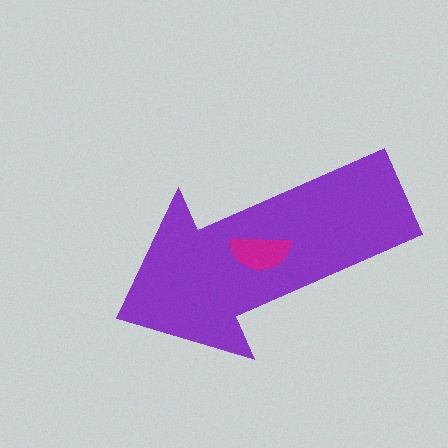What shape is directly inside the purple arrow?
The magenta semicircle.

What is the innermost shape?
The magenta semicircle.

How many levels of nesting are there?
2.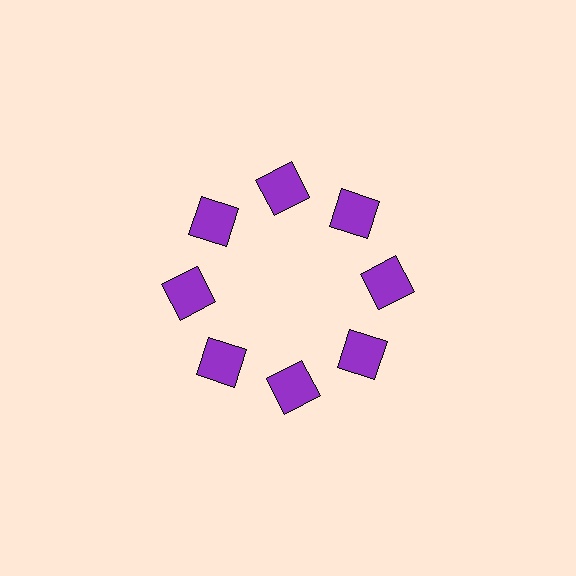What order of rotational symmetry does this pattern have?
This pattern has 8-fold rotational symmetry.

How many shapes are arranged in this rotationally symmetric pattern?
There are 8 shapes, arranged in 8 groups of 1.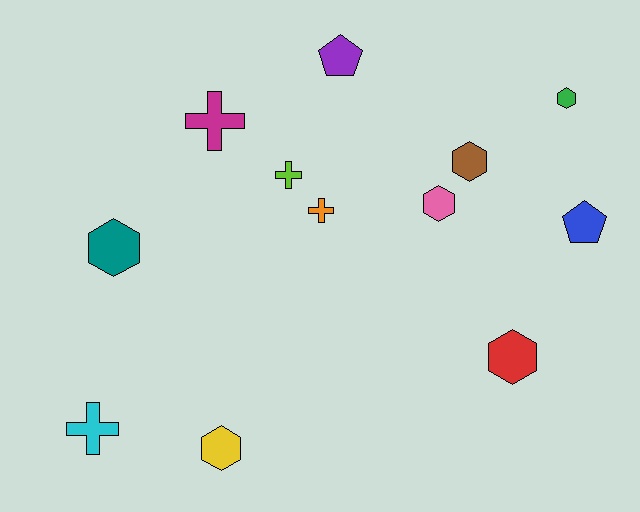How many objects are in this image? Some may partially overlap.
There are 12 objects.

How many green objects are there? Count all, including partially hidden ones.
There is 1 green object.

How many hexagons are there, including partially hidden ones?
There are 6 hexagons.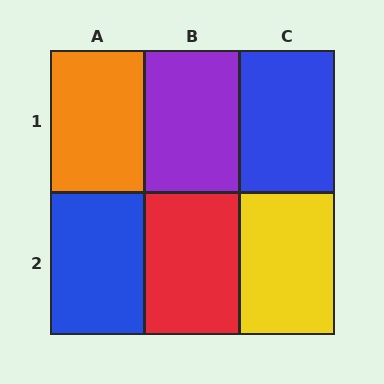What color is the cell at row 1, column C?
Blue.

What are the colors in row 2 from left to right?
Blue, red, yellow.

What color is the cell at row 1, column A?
Orange.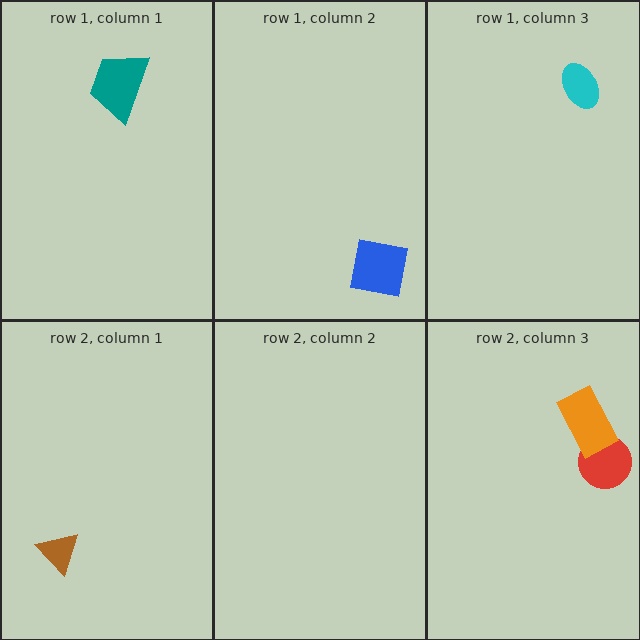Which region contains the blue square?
The row 1, column 2 region.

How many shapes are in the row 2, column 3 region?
2.